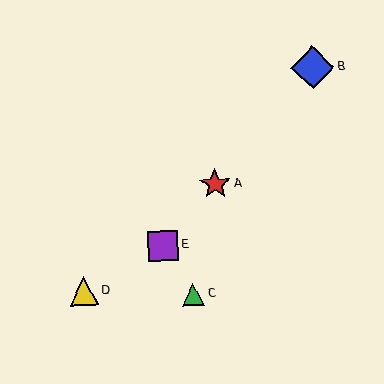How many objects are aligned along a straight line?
3 objects (A, B, E) are aligned along a straight line.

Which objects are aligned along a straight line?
Objects A, B, E are aligned along a straight line.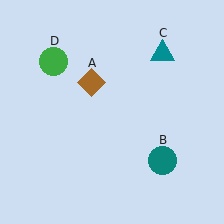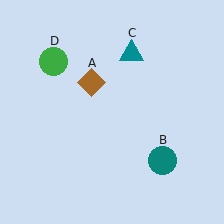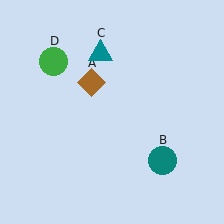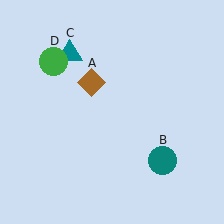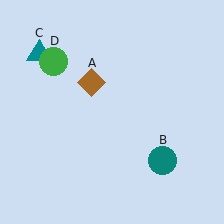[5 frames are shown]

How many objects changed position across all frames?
1 object changed position: teal triangle (object C).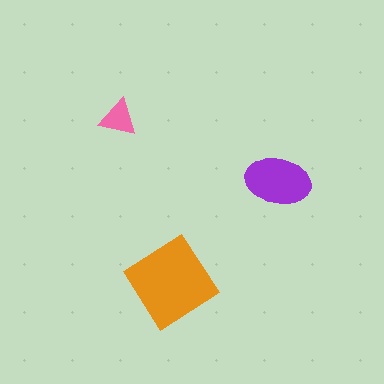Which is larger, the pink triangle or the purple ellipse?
The purple ellipse.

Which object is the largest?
The orange diamond.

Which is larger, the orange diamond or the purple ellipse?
The orange diamond.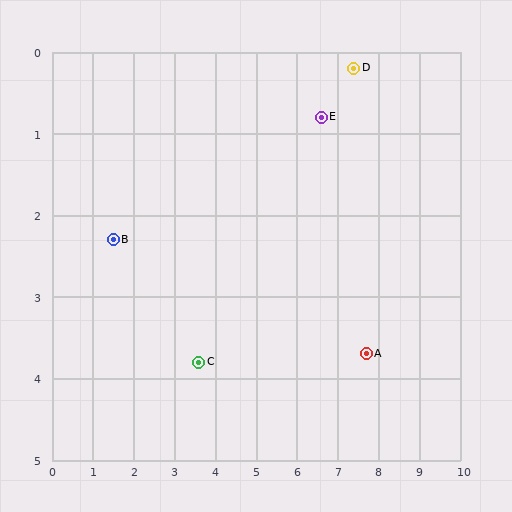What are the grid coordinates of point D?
Point D is at approximately (7.4, 0.2).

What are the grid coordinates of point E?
Point E is at approximately (6.6, 0.8).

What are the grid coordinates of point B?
Point B is at approximately (1.5, 2.3).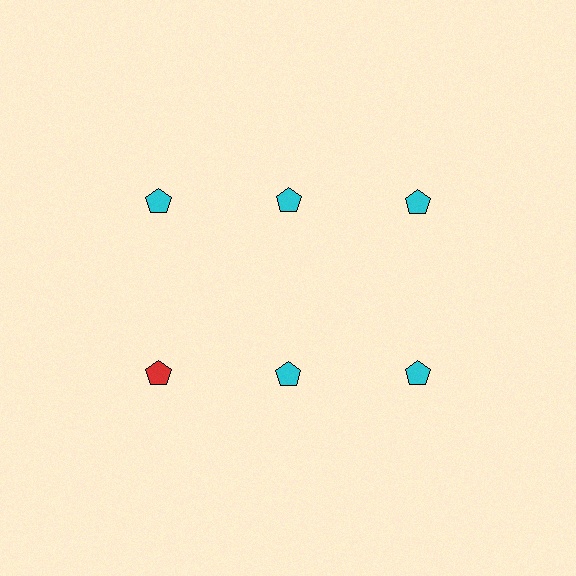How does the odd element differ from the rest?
It has a different color: red instead of cyan.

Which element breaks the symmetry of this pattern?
The red pentagon in the second row, leftmost column breaks the symmetry. All other shapes are cyan pentagons.